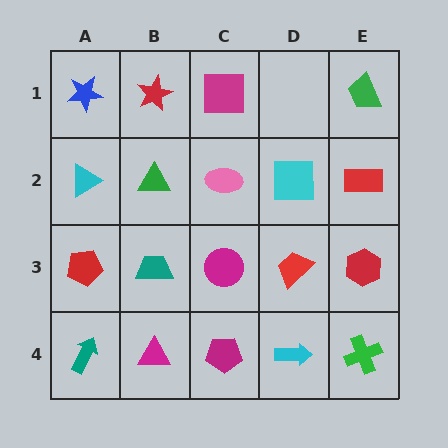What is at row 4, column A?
A teal arrow.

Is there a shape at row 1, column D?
No, that cell is empty.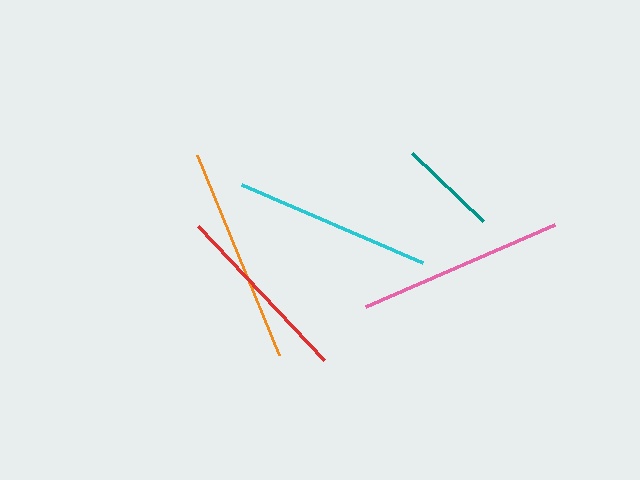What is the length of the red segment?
The red segment is approximately 184 pixels long.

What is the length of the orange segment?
The orange segment is approximately 216 pixels long.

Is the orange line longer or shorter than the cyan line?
The orange line is longer than the cyan line.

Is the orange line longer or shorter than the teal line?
The orange line is longer than the teal line.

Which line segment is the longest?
The orange line is the longest at approximately 216 pixels.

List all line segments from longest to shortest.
From longest to shortest: orange, pink, cyan, red, teal.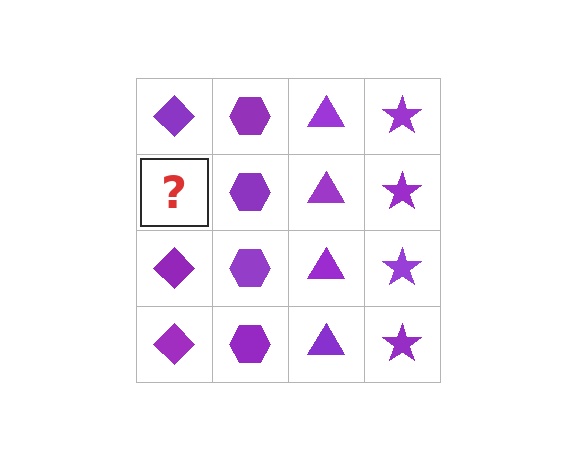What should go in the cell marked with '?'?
The missing cell should contain a purple diamond.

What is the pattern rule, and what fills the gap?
The rule is that each column has a consistent shape. The gap should be filled with a purple diamond.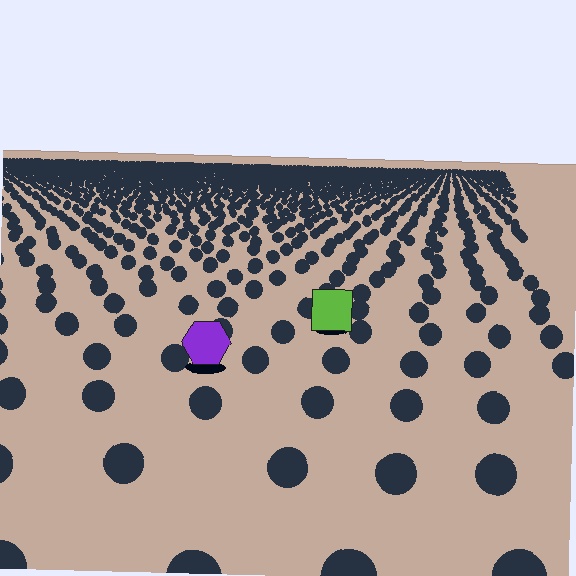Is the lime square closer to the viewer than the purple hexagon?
No. The purple hexagon is closer — you can tell from the texture gradient: the ground texture is coarser near it.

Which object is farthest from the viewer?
The lime square is farthest from the viewer. It appears smaller and the ground texture around it is denser.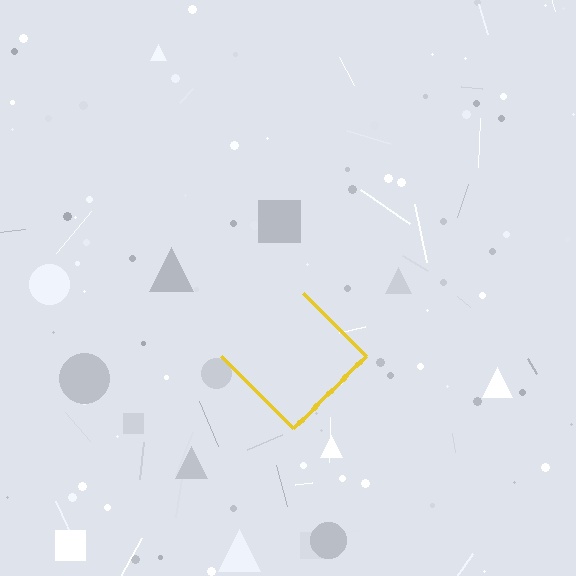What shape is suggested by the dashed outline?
The dashed outline suggests a diamond.